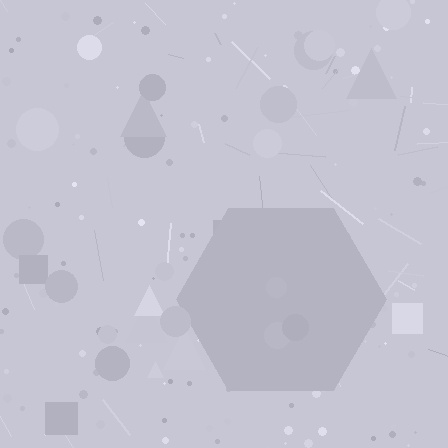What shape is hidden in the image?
A hexagon is hidden in the image.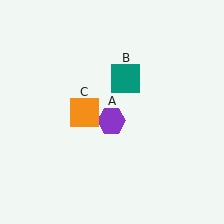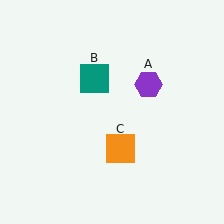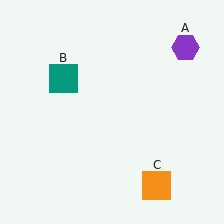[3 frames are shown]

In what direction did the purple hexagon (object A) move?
The purple hexagon (object A) moved up and to the right.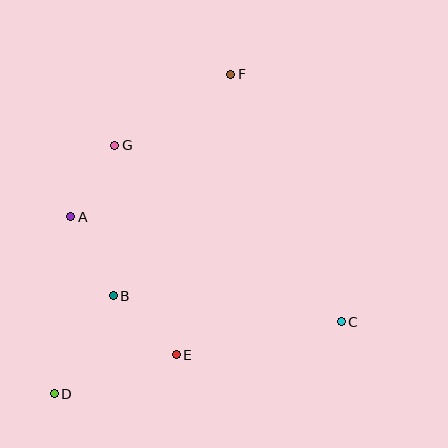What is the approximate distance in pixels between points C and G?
The distance between C and G is approximately 287 pixels.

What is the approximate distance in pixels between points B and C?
The distance between B and C is approximately 230 pixels.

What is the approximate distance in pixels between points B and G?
The distance between B and G is approximately 150 pixels.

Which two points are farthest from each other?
Points D and F are farthest from each other.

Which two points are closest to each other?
Points A and G are closest to each other.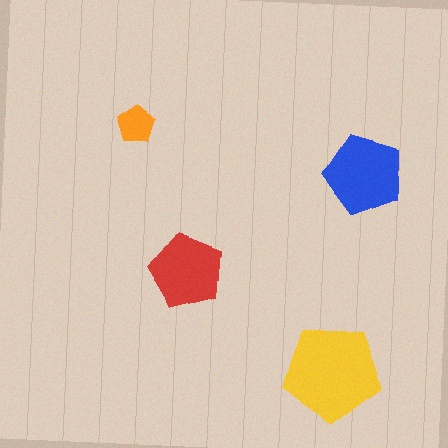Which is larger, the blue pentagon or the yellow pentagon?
The yellow one.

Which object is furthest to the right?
The blue pentagon is rightmost.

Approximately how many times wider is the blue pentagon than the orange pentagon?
About 2 times wider.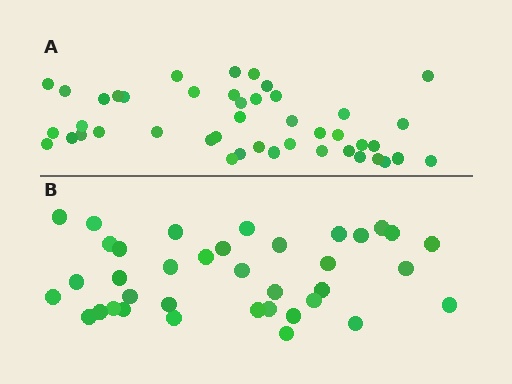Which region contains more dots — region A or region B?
Region A (the top region) has more dots.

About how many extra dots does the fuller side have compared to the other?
Region A has roughly 8 or so more dots than region B.